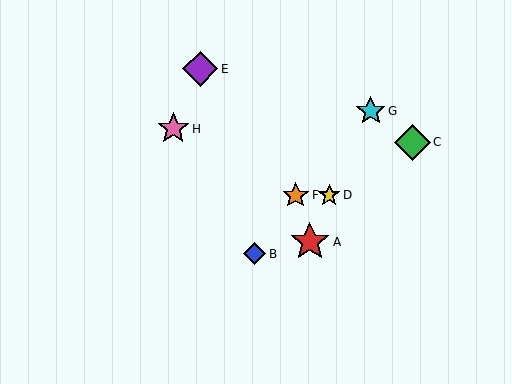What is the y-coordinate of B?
Object B is at y≈254.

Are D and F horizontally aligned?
Yes, both are at y≈195.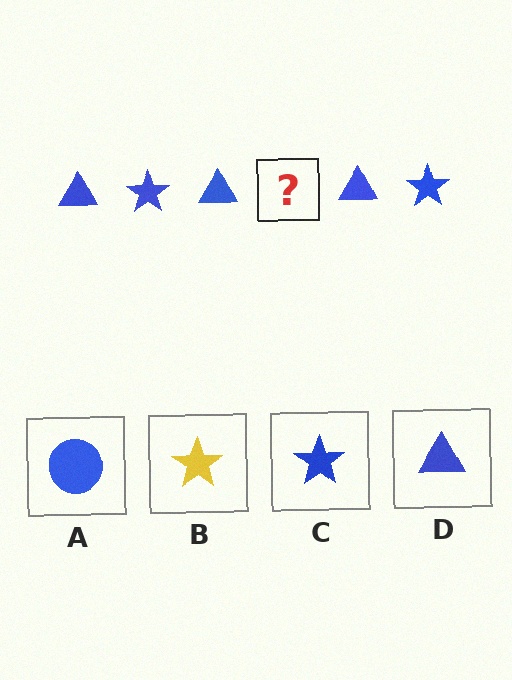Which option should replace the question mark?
Option C.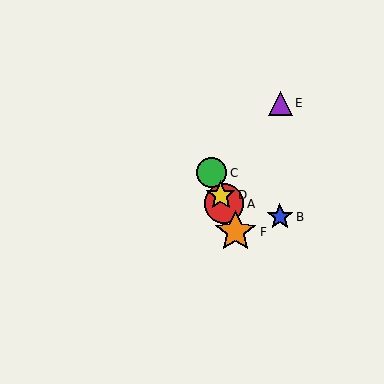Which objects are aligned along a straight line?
Objects A, C, D, F are aligned along a straight line.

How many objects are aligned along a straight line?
4 objects (A, C, D, F) are aligned along a straight line.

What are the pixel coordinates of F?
Object F is at (236, 232).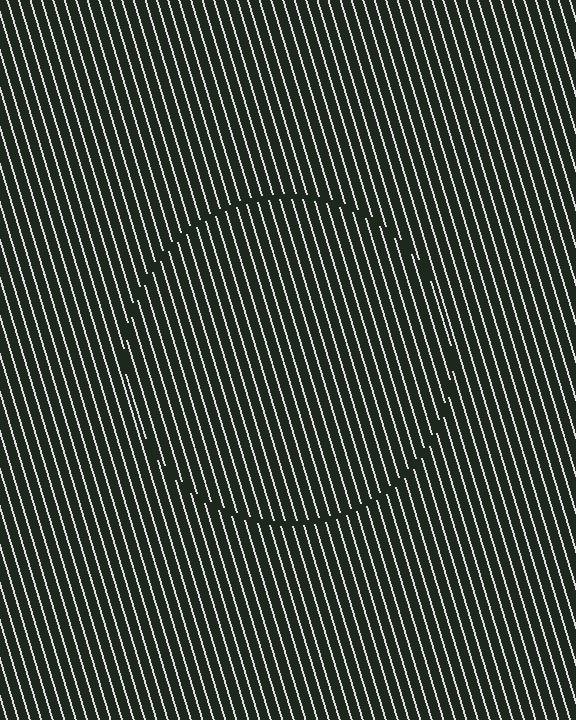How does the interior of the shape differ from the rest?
The interior of the shape contains the same grating, shifted by half a period — the contour is defined by the phase discontinuity where line-ends from the inner and outer gratings abut.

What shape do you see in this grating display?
An illusory circle. The interior of the shape contains the same grating, shifted by half a period — the contour is defined by the phase discontinuity where line-ends from the inner and outer gratings abut.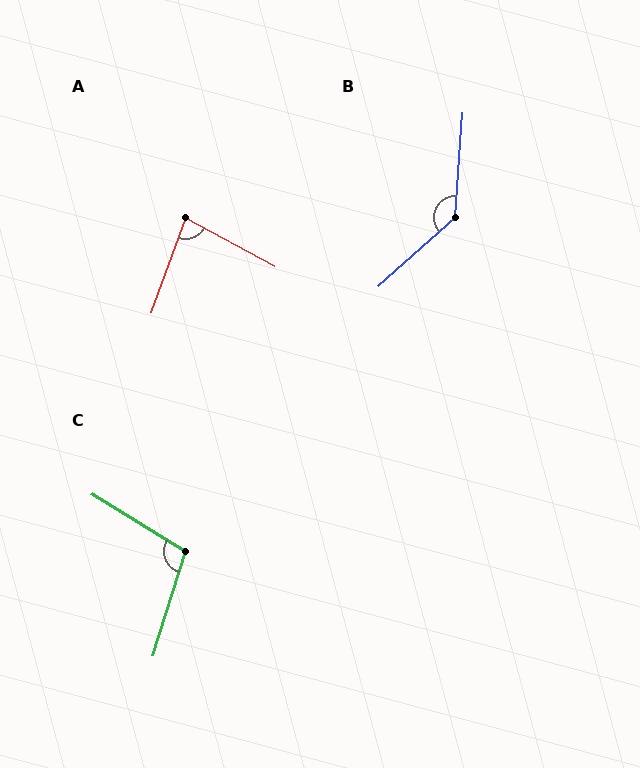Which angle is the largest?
B, at approximately 136 degrees.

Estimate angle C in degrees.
Approximately 104 degrees.